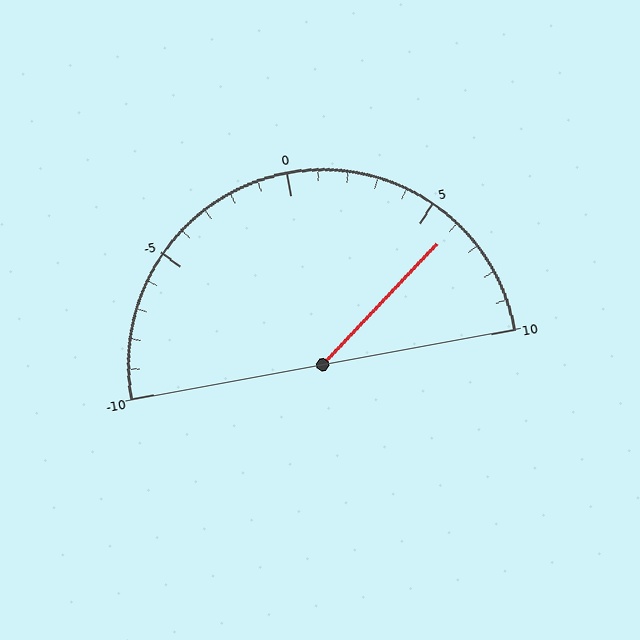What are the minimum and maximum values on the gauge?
The gauge ranges from -10 to 10.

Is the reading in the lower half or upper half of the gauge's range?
The reading is in the upper half of the range (-10 to 10).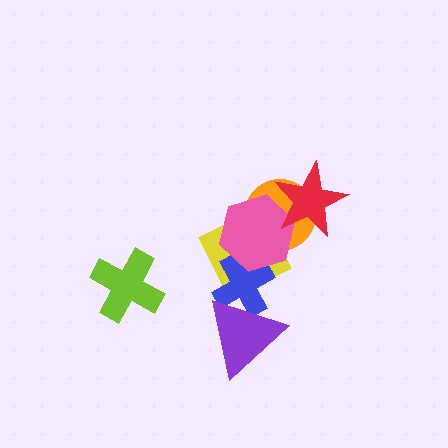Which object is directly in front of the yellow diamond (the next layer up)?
The blue cross is directly in front of the yellow diamond.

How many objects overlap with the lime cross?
0 objects overlap with the lime cross.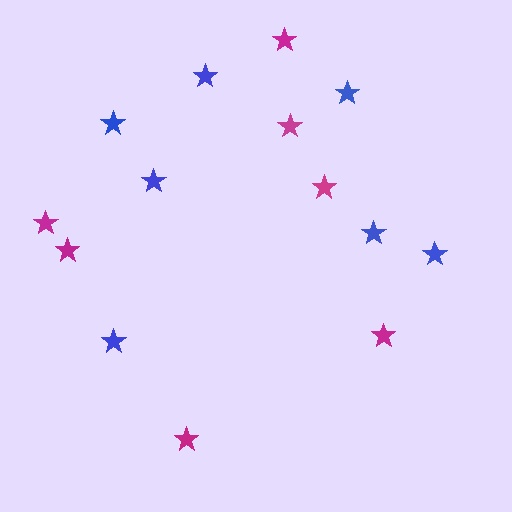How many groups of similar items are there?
There are 2 groups: one group of magenta stars (7) and one group of blue stars (7).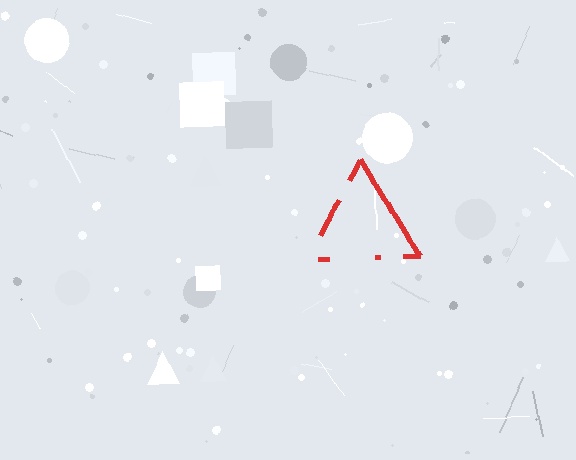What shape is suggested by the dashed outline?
The dashed outline suggests a triangle.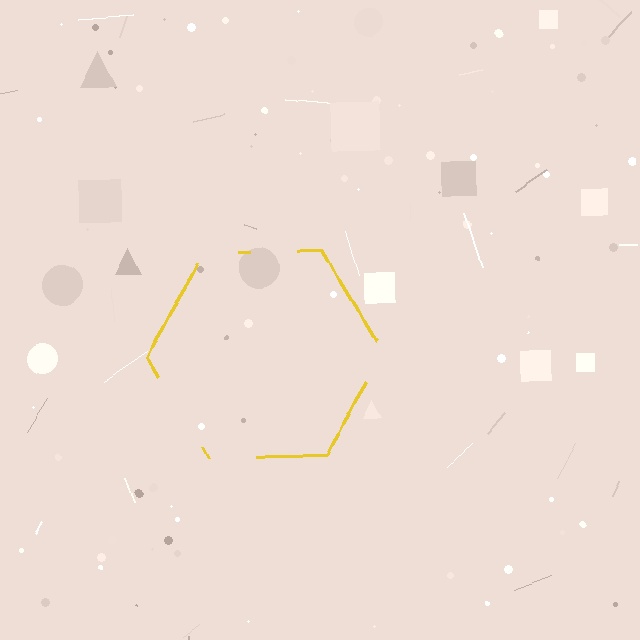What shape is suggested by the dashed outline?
The dashed outline suggests a hexagon.